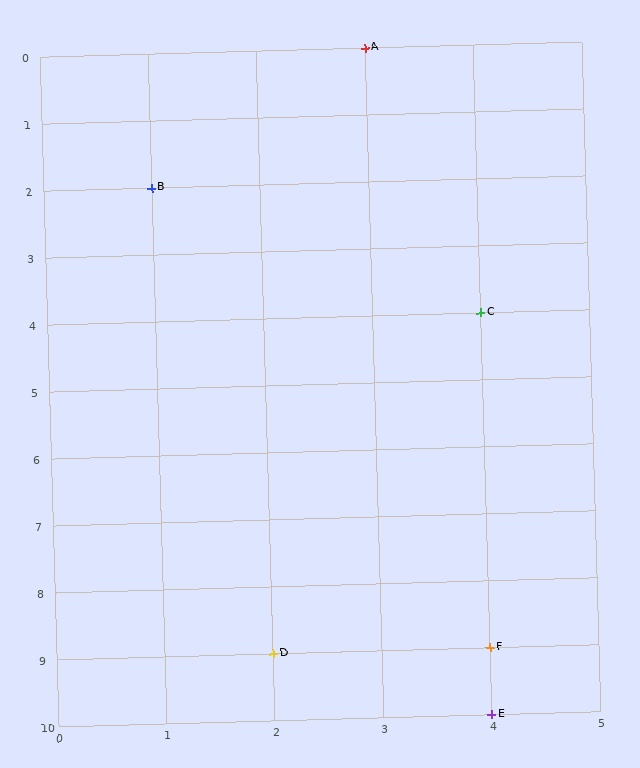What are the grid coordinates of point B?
Point B is at grid coordinates (1, 2).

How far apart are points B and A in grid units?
Points B and A are 2 columns and 2 rows apart (about 2.8 grid units diagonally).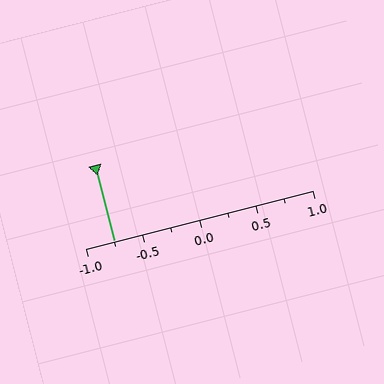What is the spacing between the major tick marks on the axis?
The major ticks are spaced 0.5 apart.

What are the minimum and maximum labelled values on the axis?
The axis runs from -1.0 to 1.0.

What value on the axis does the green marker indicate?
The marker indicates approximately -0.75.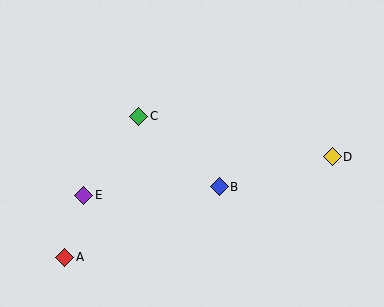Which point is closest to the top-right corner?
Point D is closest to the top-right corner.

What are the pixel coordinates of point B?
Point B is at (219, 187).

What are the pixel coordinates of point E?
Point E is at (84, 195).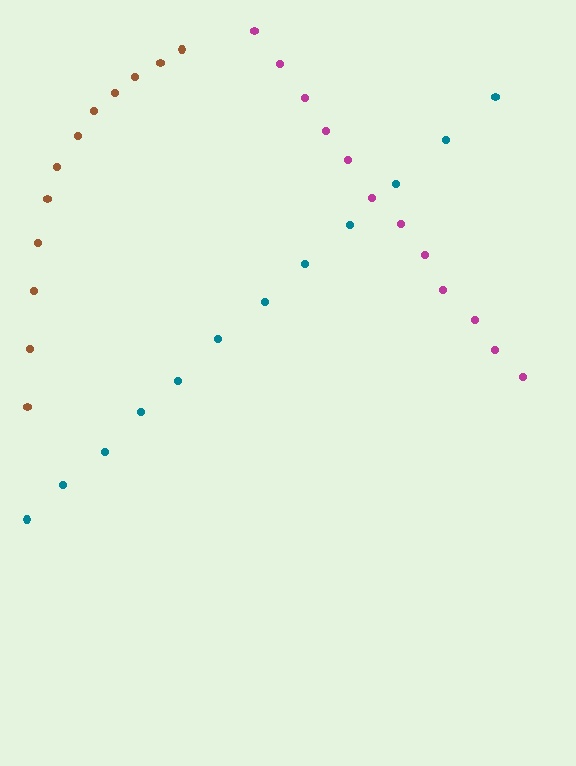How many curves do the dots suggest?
There are 3 distinct paths.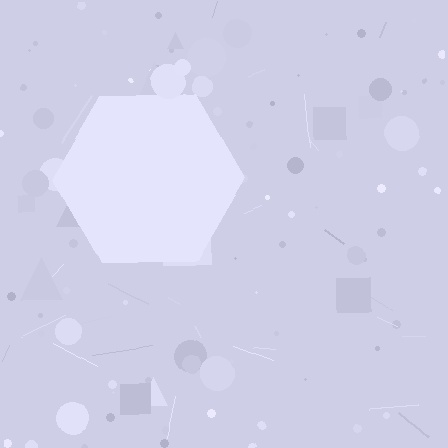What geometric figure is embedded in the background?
A hexagon is embedded in the background.